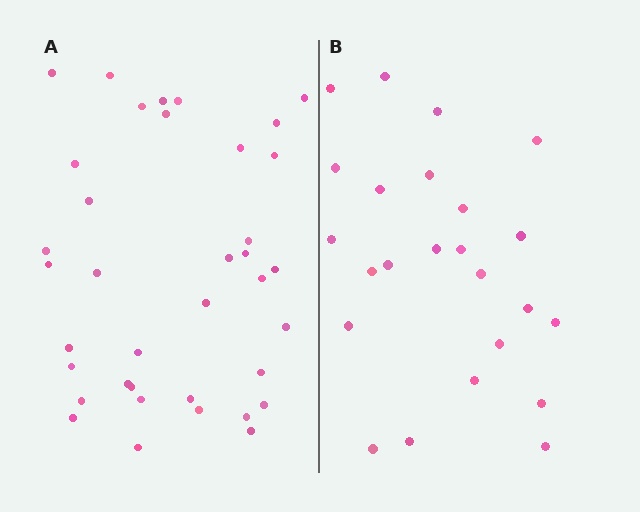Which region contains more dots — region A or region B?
Region A (the left region) has more dots.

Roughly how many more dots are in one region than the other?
Region A has approximately 15 more dots than region B.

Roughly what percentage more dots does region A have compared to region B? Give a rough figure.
About 55% more.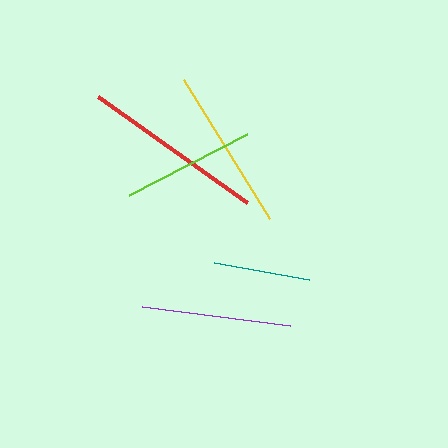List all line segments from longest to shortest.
From longest to shortest: red, yellow, purple, lime, teal.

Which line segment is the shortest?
The teal line is the shortest at approximately 96 pixels.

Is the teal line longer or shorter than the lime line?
The lime line is longer than the teal line.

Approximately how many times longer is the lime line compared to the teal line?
The lime line is approximately 1.4 times the length of the teal line.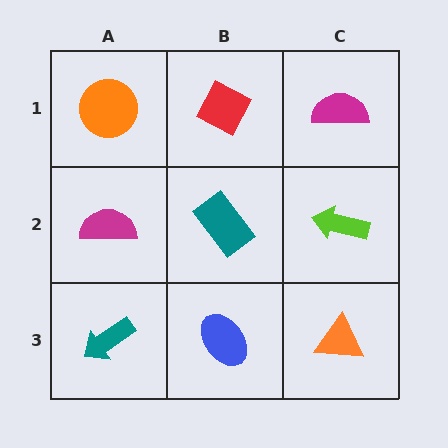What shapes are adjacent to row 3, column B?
A teal rectangle (row 2, column B), a teal arrow (row 3, column A), an orange triangle (row 3, column C).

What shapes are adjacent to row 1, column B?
A teal rectangle (row 2, column B), an orange circle (row 1, column A), a magenta semicircle (row 1, column C).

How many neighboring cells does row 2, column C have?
3.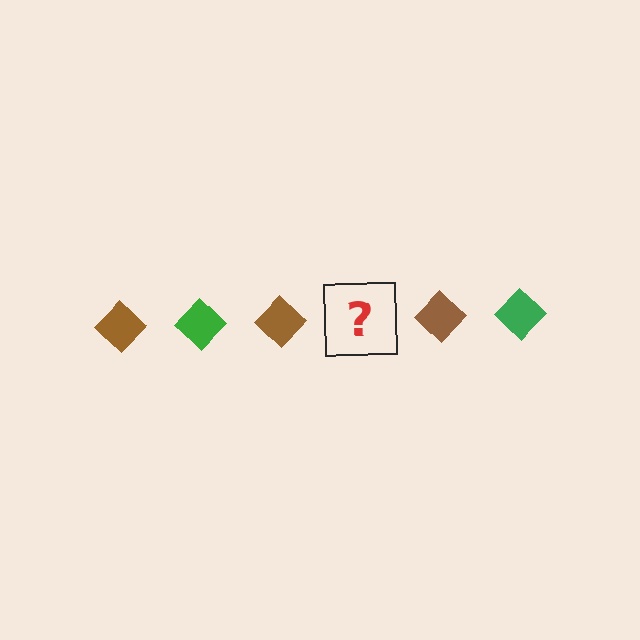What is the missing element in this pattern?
The missing element is a green diamond.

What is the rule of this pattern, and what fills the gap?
The rule is that the pattern cycles through brown, green diamonds. The gap should be filled with a green diamond.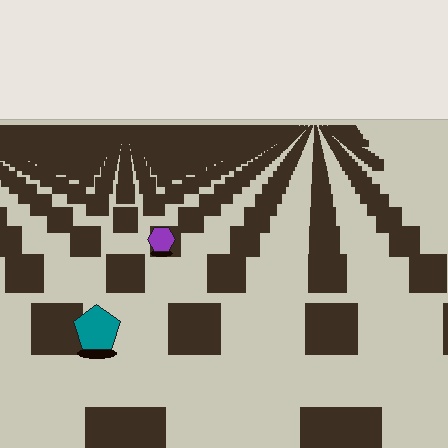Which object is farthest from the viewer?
The purple hexagon is farthest from the viewer. It appears smaller and the ground texture around it is denser.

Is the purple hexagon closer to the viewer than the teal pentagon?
No. The teal pentagon is closer — you can tell from the texture gradient: the ground texture is coarser near it.